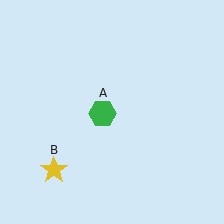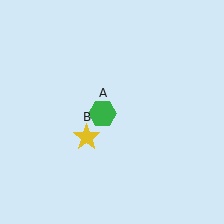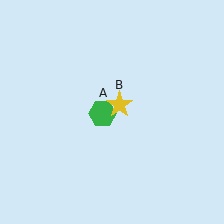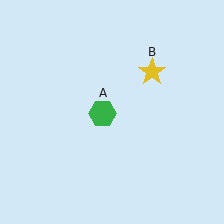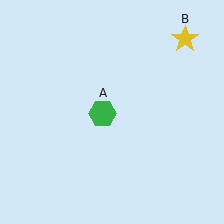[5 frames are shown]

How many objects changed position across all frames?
1 object changed position: yellow star (object B).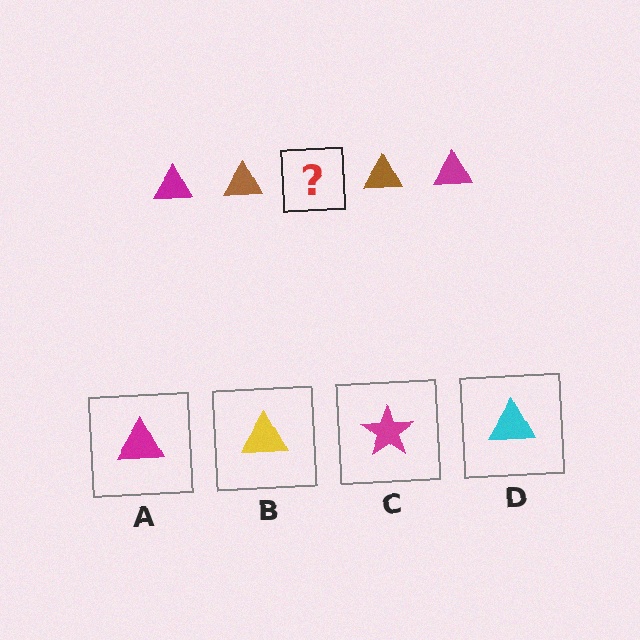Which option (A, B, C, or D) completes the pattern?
A.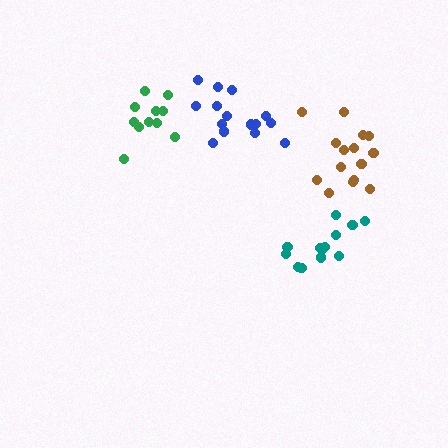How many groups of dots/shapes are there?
There are 4 groups.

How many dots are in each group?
Group 1: 15 dots, Group 2: 11 dots, Group 3: 13 dots, Group 4: 15 dots (54 total).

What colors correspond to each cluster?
The clusters are colored: brown, green, teal, blue.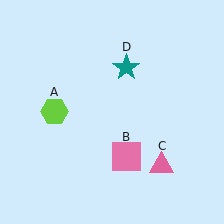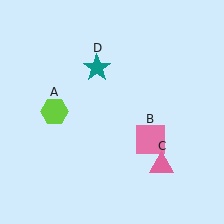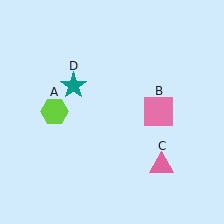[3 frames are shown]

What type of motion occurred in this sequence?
The pink square (object B), teal star (object D) rotated counterclockwise around the center of the scene.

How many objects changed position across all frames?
2 objects changed position: pink square (object B), teal star (object D).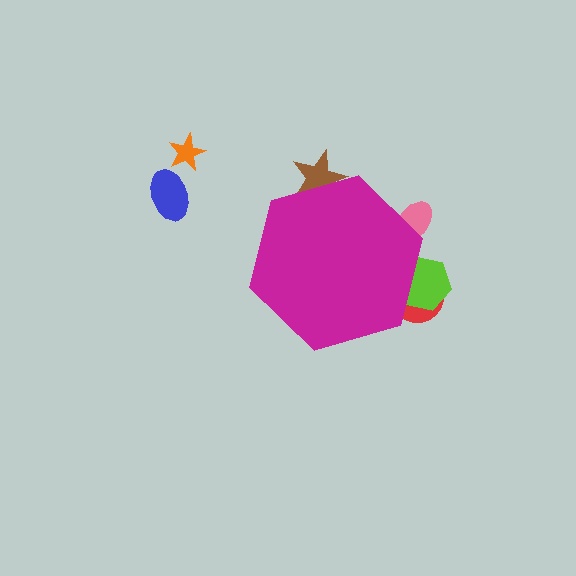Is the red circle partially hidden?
Yes, the red circle is partially hidden behind the magenta hexagon.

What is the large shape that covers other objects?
A magenta hexagon.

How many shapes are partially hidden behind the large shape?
4 shapes are partially hidden.